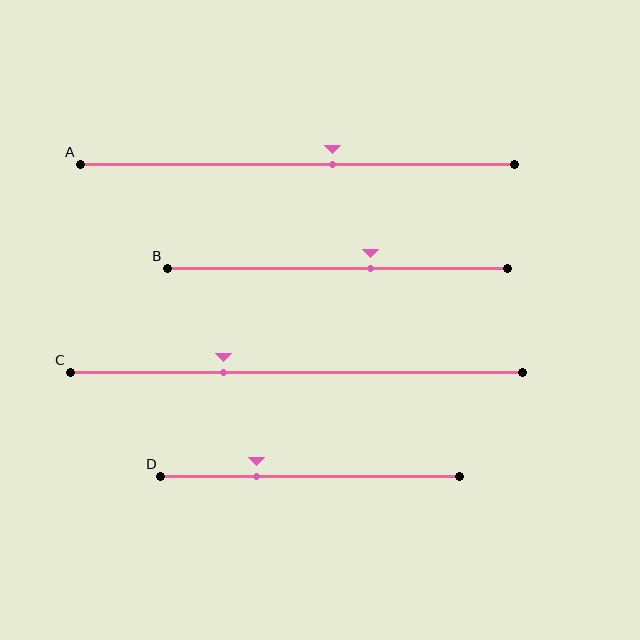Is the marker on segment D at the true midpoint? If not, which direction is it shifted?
No, the marker on segment D is shifted to the left by about 18% of the segment length.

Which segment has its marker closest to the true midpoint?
Segment A has its marker closest to the true midpoint.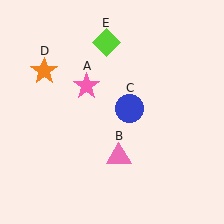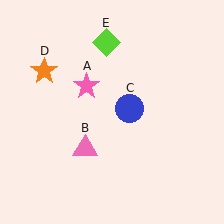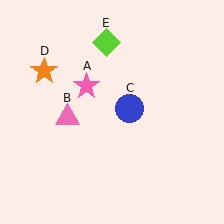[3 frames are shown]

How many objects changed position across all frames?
1 object changed position: pink triangle (object B).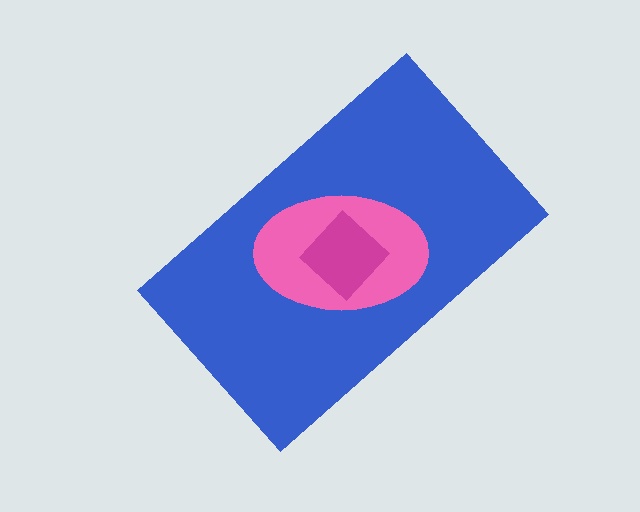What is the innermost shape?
The magenta diamond.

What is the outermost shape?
The blue rectangle.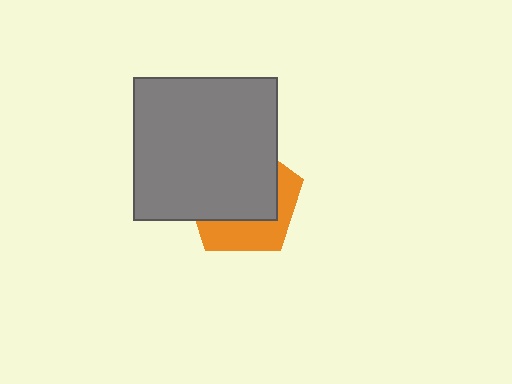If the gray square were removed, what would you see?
You would see the complete orange pentagon.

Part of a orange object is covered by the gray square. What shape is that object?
It is a pentagon.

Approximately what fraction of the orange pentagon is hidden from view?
Roughly 63% of the orange pentagon is hidden behind the gray square.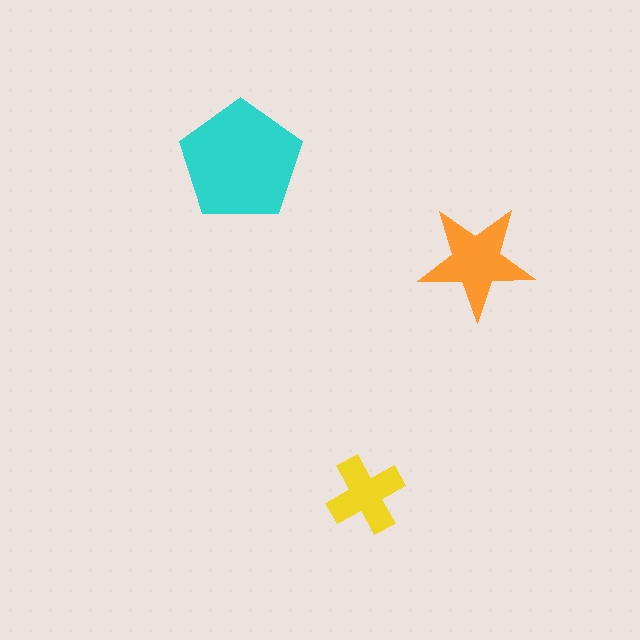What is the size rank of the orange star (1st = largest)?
2nd.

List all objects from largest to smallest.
The cyan pentagon, the orange star, the yellow cross.